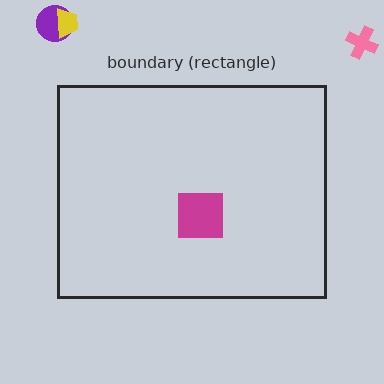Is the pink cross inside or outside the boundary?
Outside.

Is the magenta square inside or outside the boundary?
Inside.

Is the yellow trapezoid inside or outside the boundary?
Outside.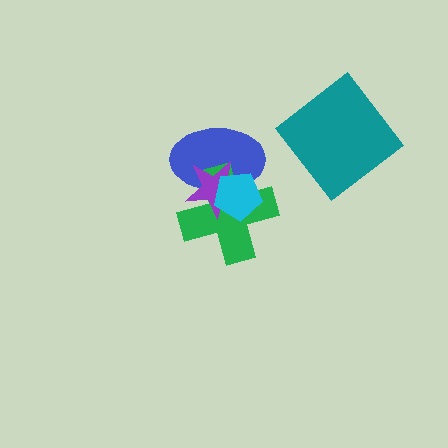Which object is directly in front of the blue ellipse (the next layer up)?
The green cross is directly in front of the blue ellipse.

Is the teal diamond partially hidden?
No, no other shape covers it.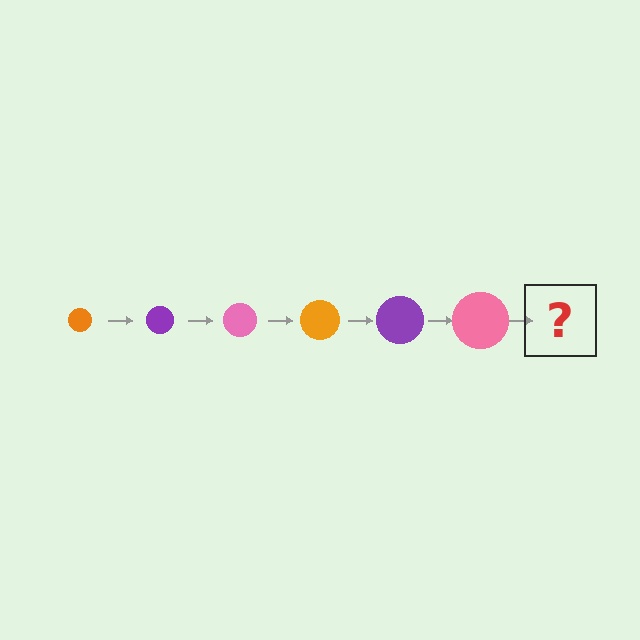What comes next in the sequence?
The next element should be an orange circle, larger than the previous one.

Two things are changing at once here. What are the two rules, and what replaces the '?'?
The two rules are that the circle grows larger each step and the color cycles through orange, purple, and pink. The '?' should be an orange circle, larger than the previous one.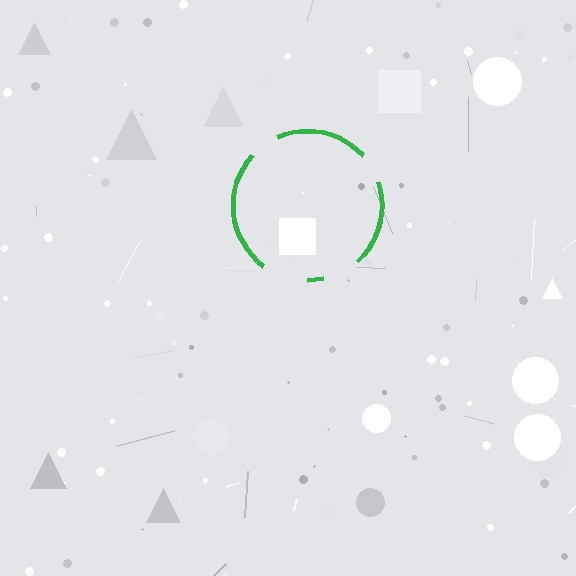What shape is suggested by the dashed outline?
The dashed outline suggests a circle.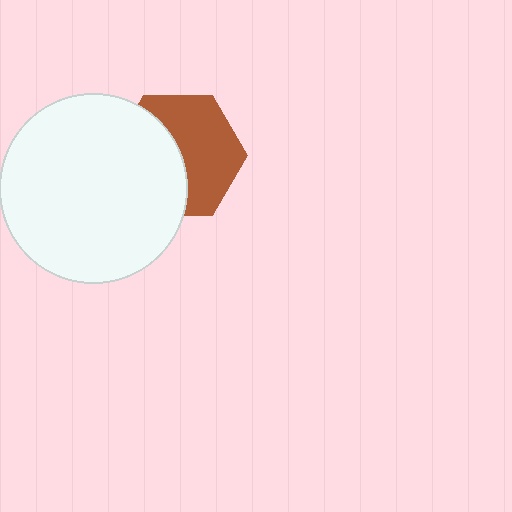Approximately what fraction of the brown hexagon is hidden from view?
Roughly 46% of the brown hexagon is hidden behind the white circle.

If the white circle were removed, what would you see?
You would see the complete brown hexagon.